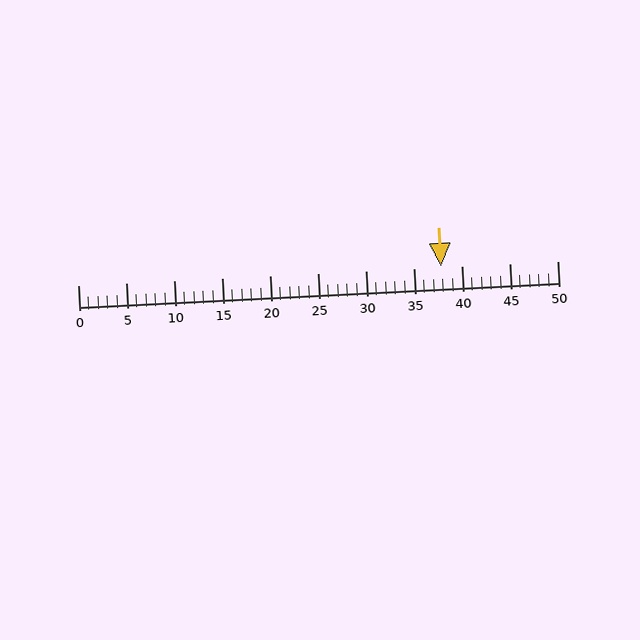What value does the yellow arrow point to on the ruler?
The yellow arrow points to approximately 38.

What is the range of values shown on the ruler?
The ruler shows values from 0 to 50.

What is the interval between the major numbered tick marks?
The major tick marks are spaced 5 units apart.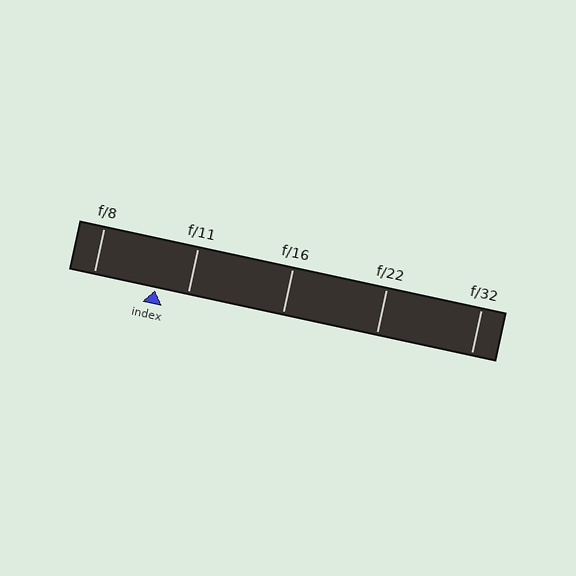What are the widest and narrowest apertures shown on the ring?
The widest aperture shown is f/8 and the narrowest is f/32.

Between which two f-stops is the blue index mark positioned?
The index mark is between f/8 and f/11.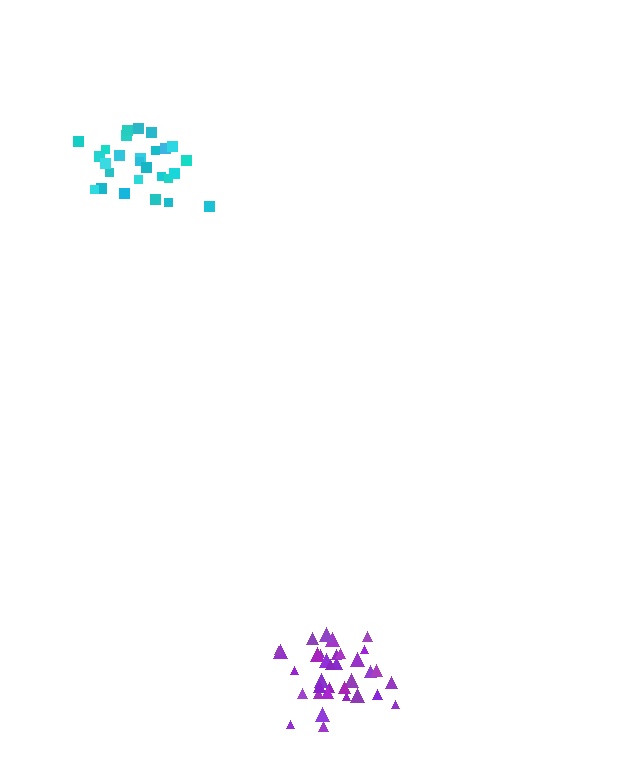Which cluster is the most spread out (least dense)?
Cyan.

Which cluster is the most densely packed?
Purple.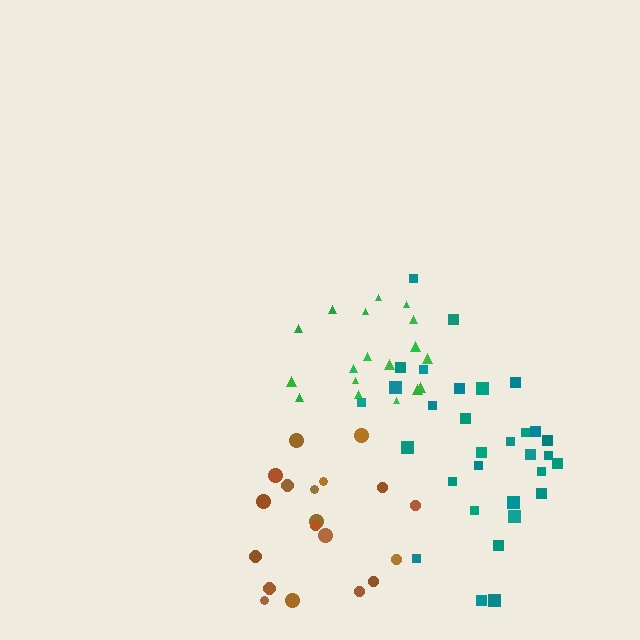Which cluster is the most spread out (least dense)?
Brown.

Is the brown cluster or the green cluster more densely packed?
Green.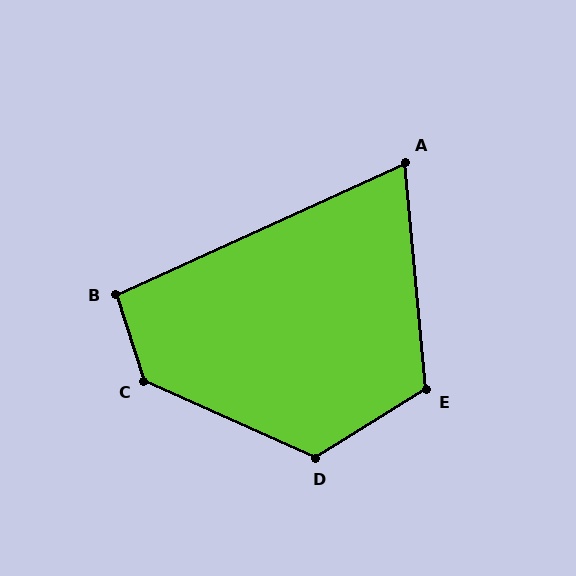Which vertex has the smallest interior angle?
A, at approximately 71 degrees.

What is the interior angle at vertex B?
Approximately 97 degrees (obtuse).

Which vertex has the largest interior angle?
C, at approximately 132 degrees.